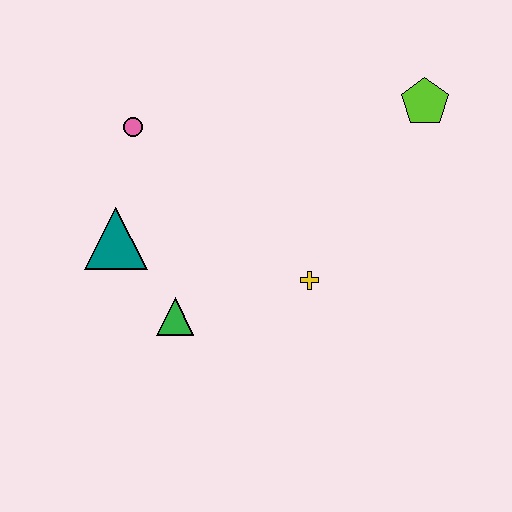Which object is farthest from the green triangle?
The lime pentagon is farthest from the green triangle.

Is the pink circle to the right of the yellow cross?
No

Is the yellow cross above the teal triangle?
No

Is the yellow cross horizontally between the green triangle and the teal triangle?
No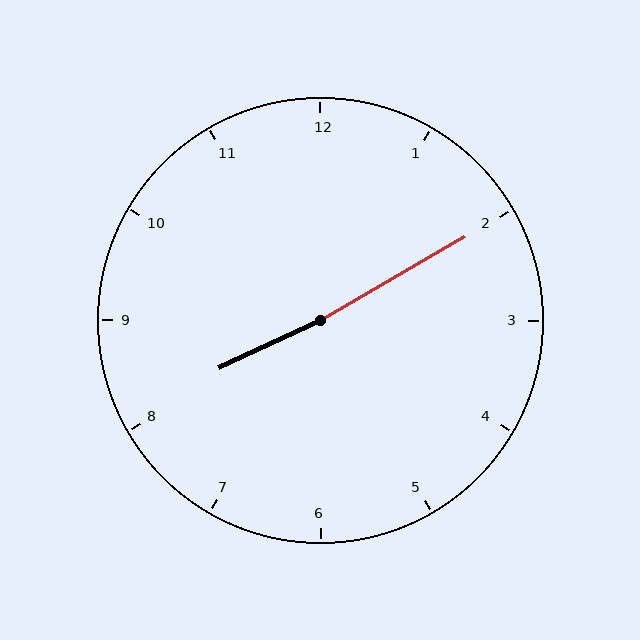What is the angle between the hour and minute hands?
Approximately 175 degrees.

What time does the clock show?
8:10.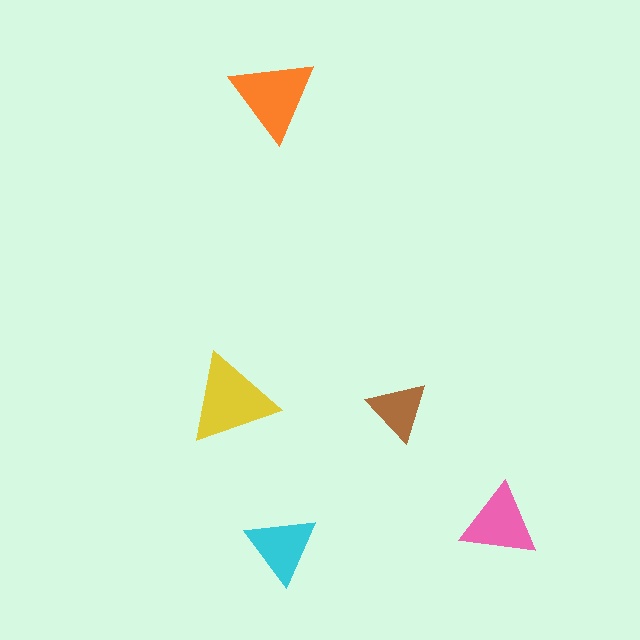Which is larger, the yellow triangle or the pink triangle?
The yellow one.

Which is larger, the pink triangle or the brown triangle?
The pink one.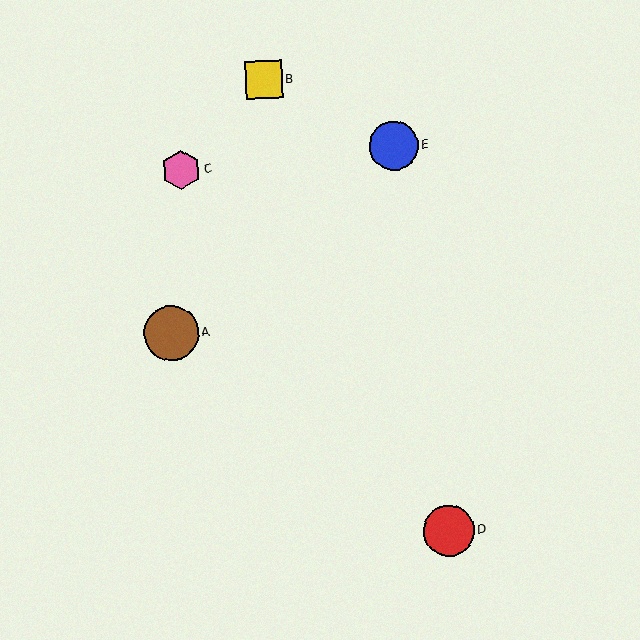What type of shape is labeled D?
Shape D is a red circle.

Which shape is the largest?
The brown circle (labeled A) is the largest.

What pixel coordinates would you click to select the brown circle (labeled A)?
Click at (171, 333) to select the brown circle A.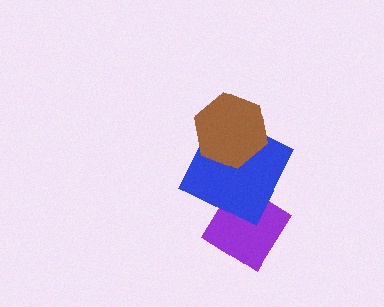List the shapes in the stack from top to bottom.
From top to bottom: the brown hexagon, the blue square, the purple diamond.